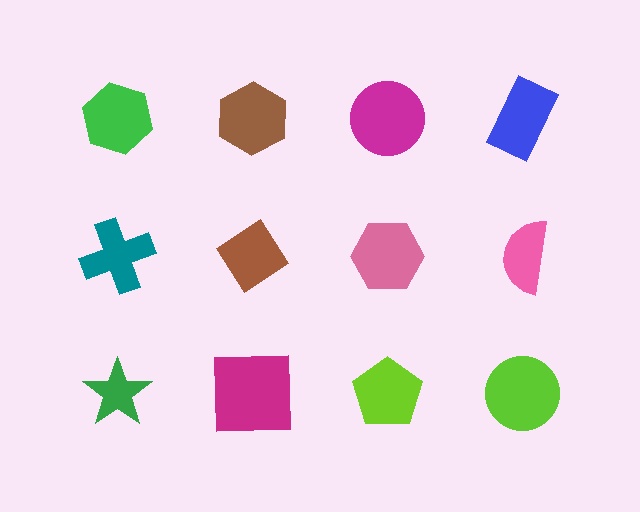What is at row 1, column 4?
A blue rectangle.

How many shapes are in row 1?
4 shapes.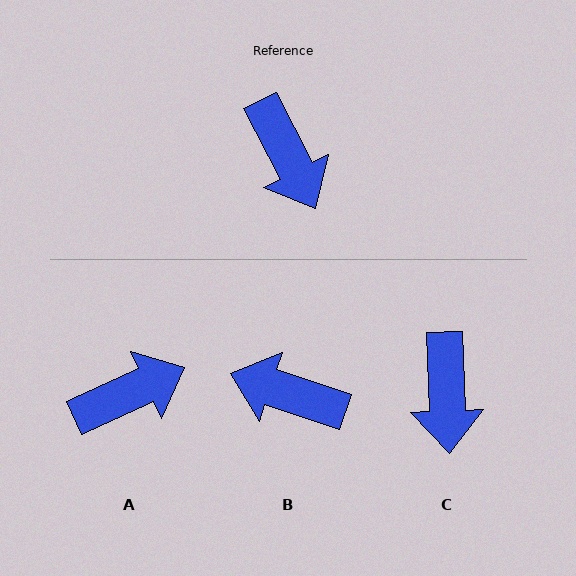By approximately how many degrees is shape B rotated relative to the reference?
Approximately 136 degrees clockwise.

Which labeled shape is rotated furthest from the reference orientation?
B, about 136 degrees away.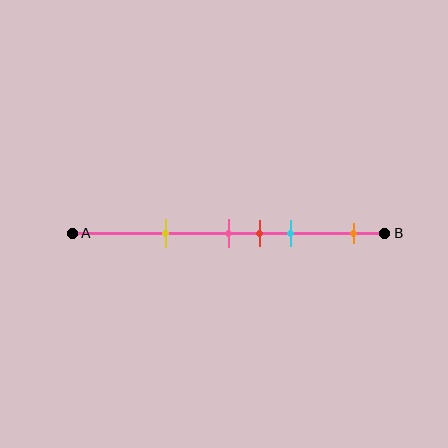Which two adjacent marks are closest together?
The pink and red marks are the closest adjacent pair.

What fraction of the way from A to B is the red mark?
The red mark is approximately 60% (0.6) of the way from A to B.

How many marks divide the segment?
There are 5 marks dividing the segment.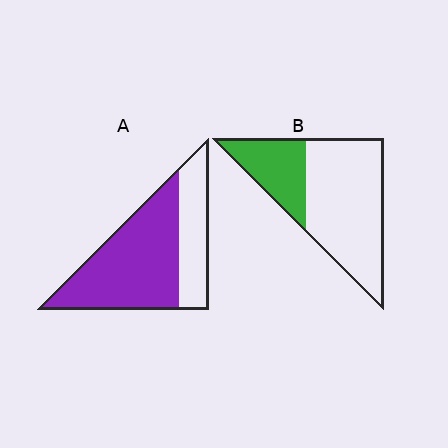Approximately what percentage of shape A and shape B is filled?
A is approximately 70% and B is approximately 30%.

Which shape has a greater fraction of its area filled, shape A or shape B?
Shape A.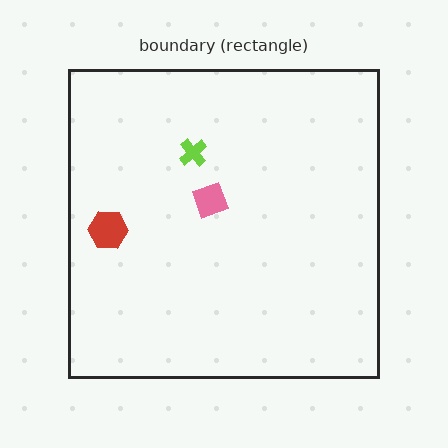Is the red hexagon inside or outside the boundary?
Inside.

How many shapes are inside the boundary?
3 inside, 0 outside.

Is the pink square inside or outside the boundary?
Inside.